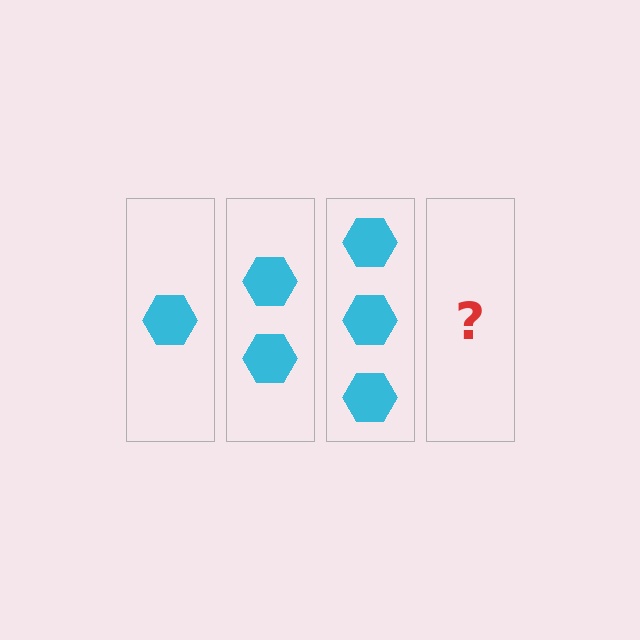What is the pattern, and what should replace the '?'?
The pattern is that each step adds one more hexagon. The '?' should be 4 hexagons.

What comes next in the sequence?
The next element should be 4 hexagons.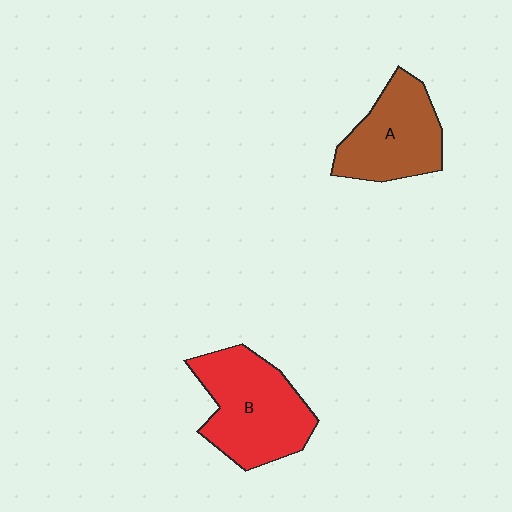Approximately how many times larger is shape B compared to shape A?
Approximately 1.2 times.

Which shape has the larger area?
Shape B (red).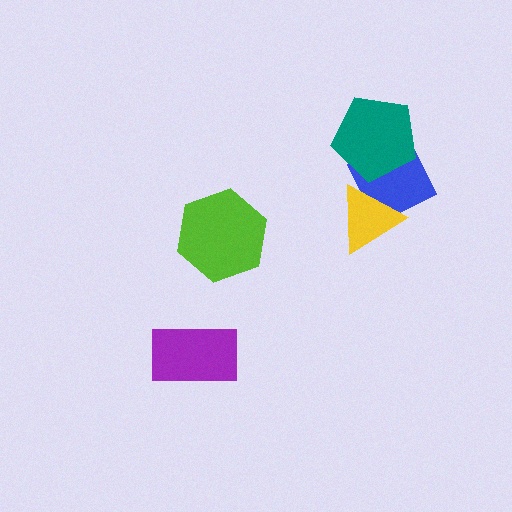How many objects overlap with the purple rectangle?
0 objects overlap with the purple rectangle.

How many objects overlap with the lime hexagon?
0 objects overlap with the lime hexagon.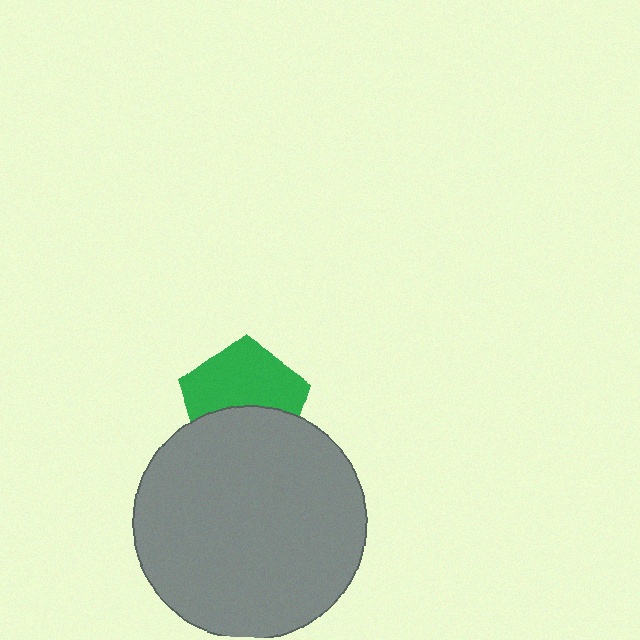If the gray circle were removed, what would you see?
You would see the complete green pentagon.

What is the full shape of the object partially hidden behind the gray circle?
The partially hidden object is a green pentagon.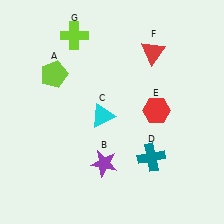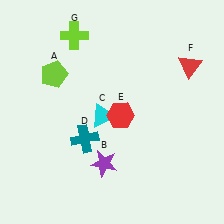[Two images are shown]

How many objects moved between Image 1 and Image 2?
3 objects moved between the two images.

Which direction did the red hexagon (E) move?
The red hexagon (E) moved left.